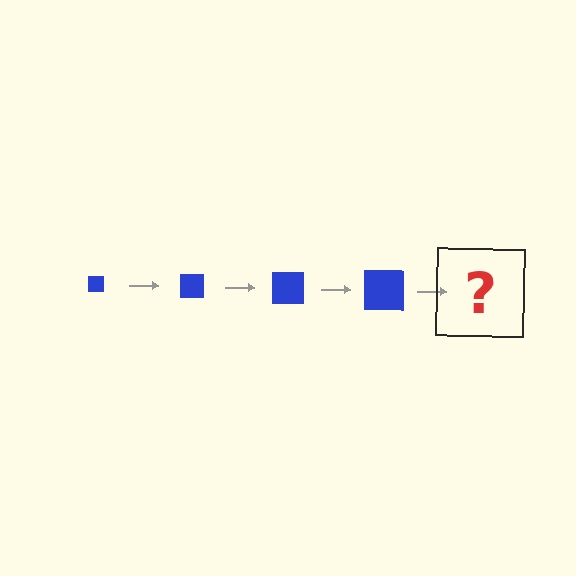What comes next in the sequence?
The next element should be a blue square, larger than the previous one.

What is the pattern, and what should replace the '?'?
The pattern is that the square gets progressively larger each step. The '?' should be a blue square, larger than the previous one.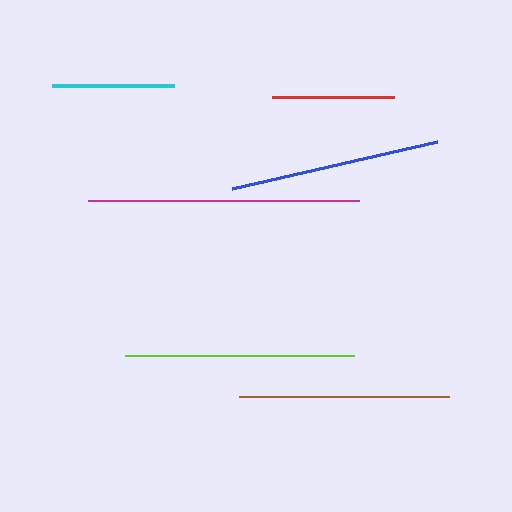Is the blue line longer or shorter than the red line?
The blue line is longer than the red line.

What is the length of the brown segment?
The brown segment is approximately 209 pixels long.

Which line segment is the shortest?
The cyan line is the shortest at approximately 121 pixels.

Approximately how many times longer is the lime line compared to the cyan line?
The lime line is approximately 1.9 times the length of the cyan line.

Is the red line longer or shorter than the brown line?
The brown line is longer than the red line.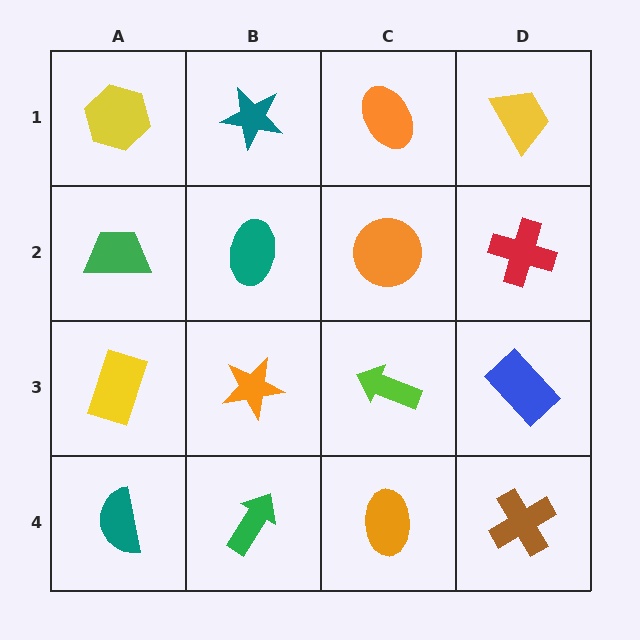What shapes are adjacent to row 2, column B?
A teal star (row 1, column B), an orange star (row 3, column B), a green trapezoid (row 2, column A), an orange circle (row 2, column C).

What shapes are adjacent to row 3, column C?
An orange circle (row 2, column C), an orange ellipse (row 4, column C), an orange star (row 3, column B), a blue rectangle (row 3, column D).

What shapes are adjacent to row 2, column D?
A yellow trapezoid (row 1, column D), a blue rectangle (row 3, column D), an orange circle (row 2, column C).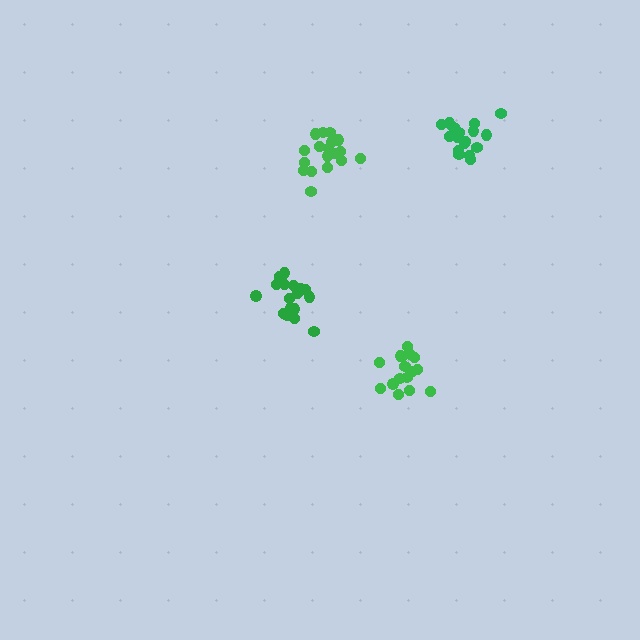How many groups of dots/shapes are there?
There are 4 groups.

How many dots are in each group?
Group 1: 17 dots, Group 2: 18 dots, Group 3: 18 dots, Group 4: 16 dots (69 total).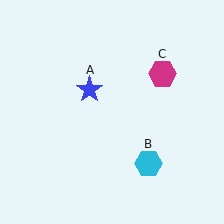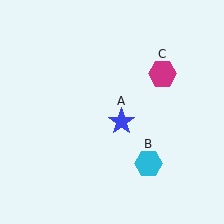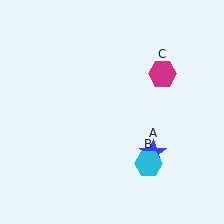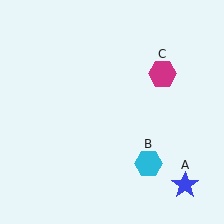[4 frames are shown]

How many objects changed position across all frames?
1 object changed position: blue star (object A).